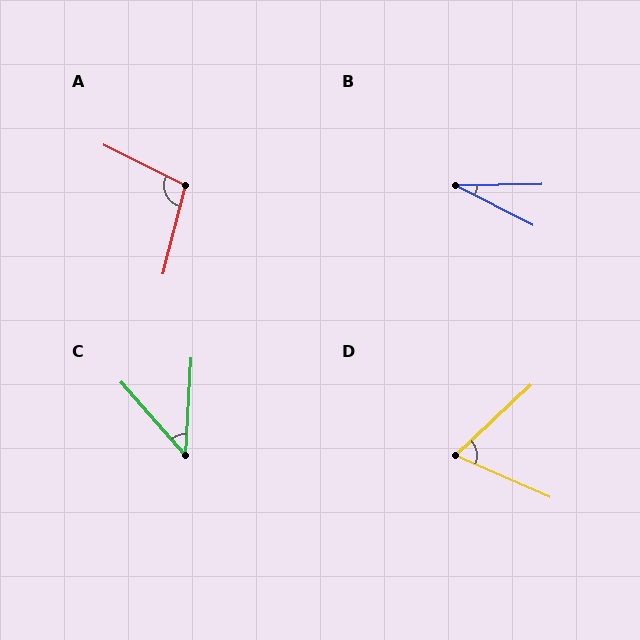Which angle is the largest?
A, at approximately 102 degrees.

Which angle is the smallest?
B, at approximately 28 degrees.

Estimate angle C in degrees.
Approximately 45 degrees.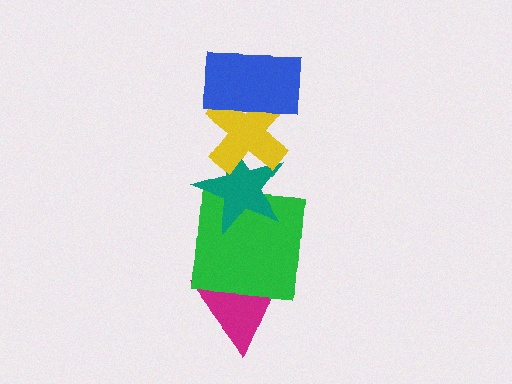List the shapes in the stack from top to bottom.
From top to bottom: the blue rectangle, the yellow cross, the teal star, the green square, the magenta triangle.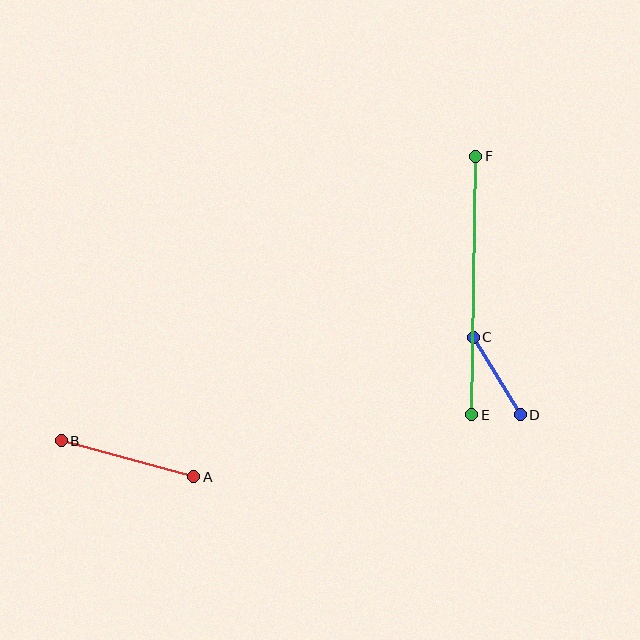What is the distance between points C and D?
The distance is approximately 91 pixels.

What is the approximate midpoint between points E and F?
The midpoint is at approximately (474, 285) pixels.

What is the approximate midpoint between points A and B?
The midpoint is at approximately (127, 459) pixels.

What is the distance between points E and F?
The distance is approximately 258 pixels.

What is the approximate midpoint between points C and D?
The midpoint is at approximately (497, 376) pixels.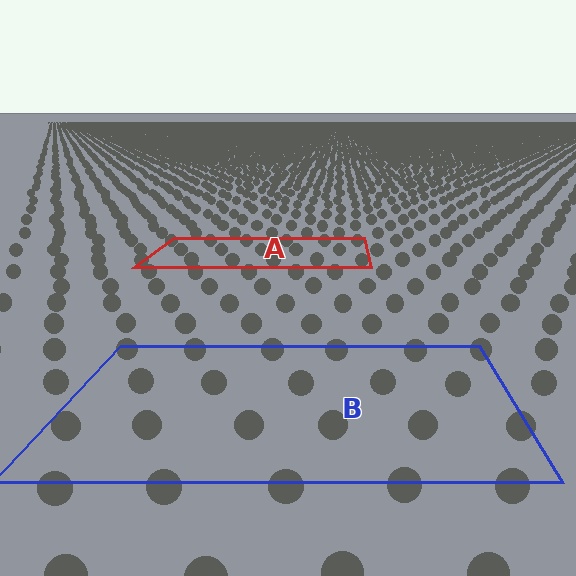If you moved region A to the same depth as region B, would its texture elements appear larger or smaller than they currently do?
They would appear larger. At a closer depth, the same texture elements are projected at a bigger on-screen size.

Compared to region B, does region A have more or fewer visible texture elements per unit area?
Region A has more texture elements per unit area — they are packed more densely because it is farther away.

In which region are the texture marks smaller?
The texture marks are smaller in region A, because it is farther away.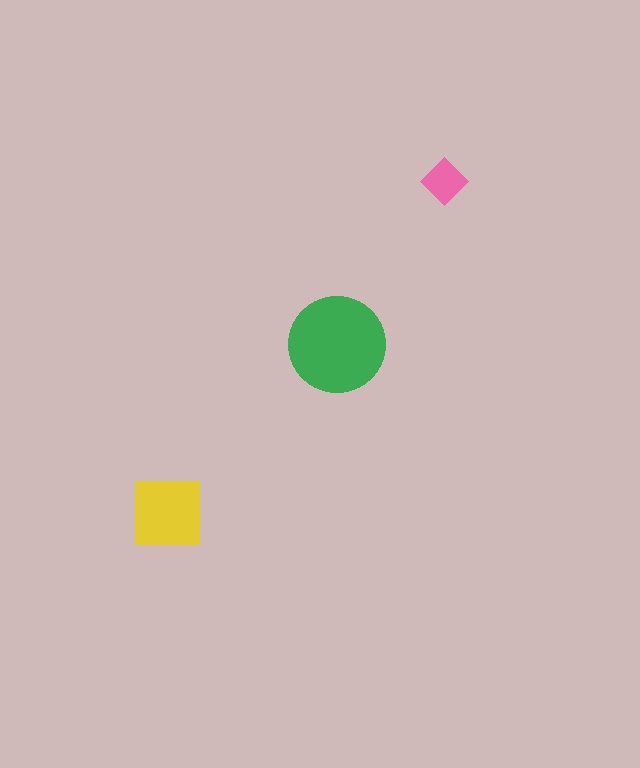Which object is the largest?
The green circle.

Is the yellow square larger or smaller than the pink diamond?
Larger.